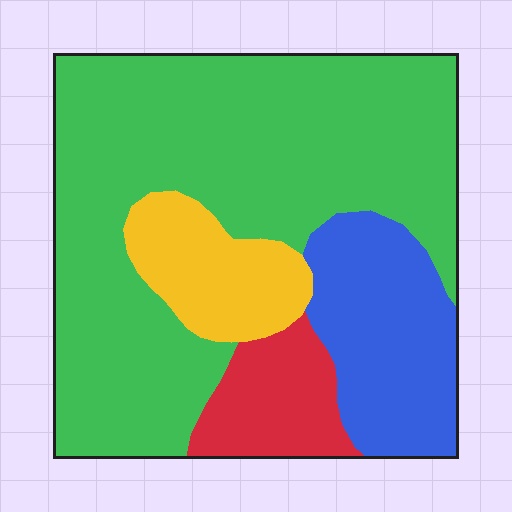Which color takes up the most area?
Green, at roughly 60%.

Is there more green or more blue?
Green.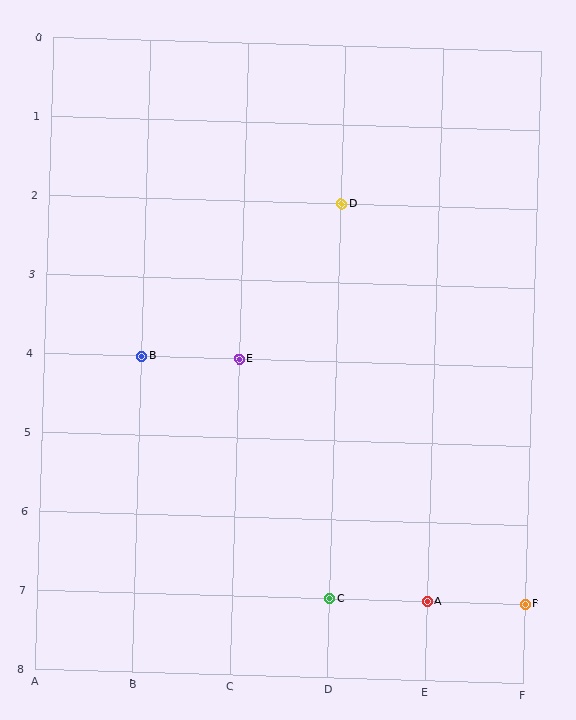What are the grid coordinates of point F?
Point F is at grid coordinates (F, 7).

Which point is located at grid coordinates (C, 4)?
Point E is at (C, 4).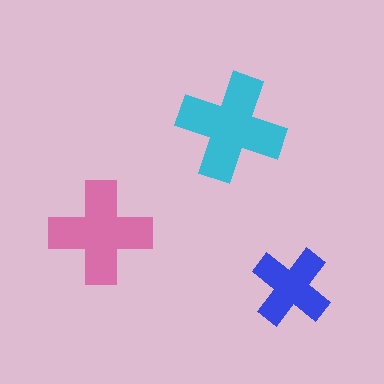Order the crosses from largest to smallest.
the cyan one, the pink one, the blue one.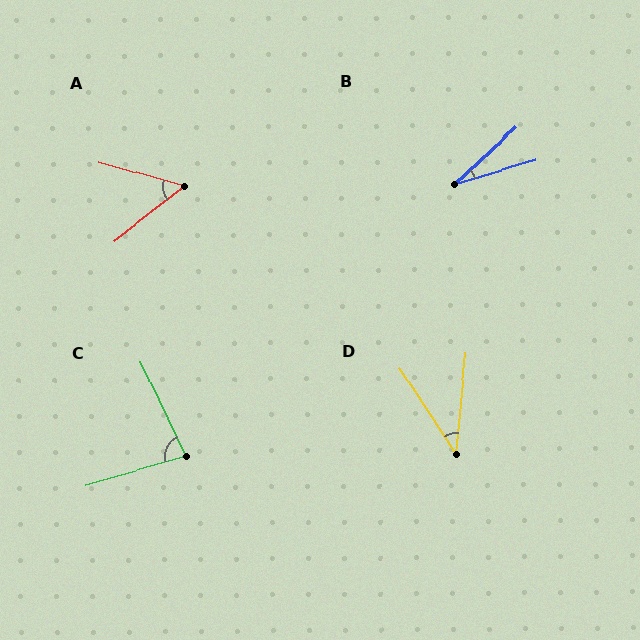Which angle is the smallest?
B, at approximately 26 degrees.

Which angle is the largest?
C, at approximately 81 degrees.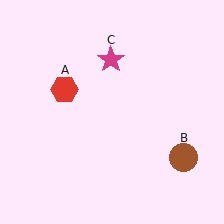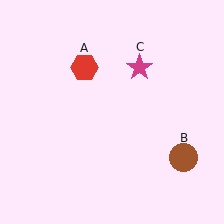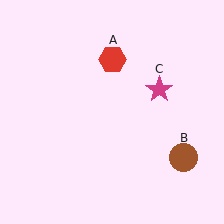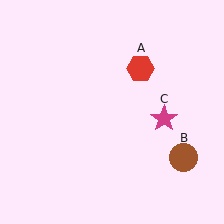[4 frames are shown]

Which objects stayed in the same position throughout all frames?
Brown circle (object B) remained stationary.